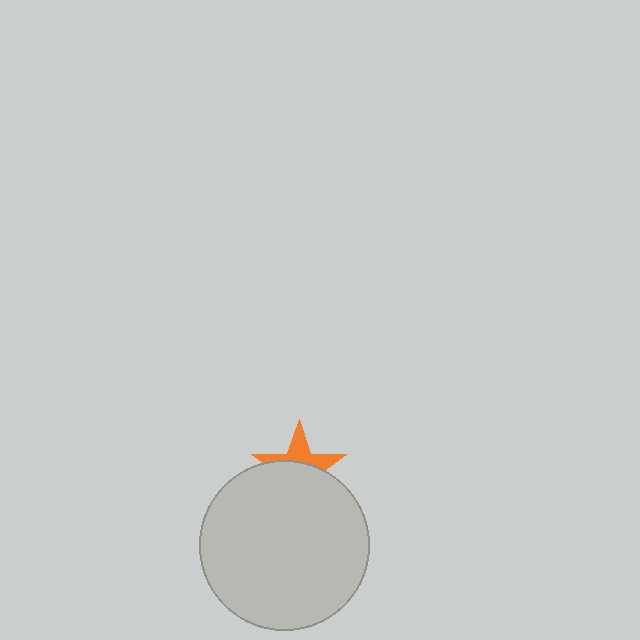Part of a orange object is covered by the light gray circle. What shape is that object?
It is a star.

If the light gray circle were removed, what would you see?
You would see the complete orange star.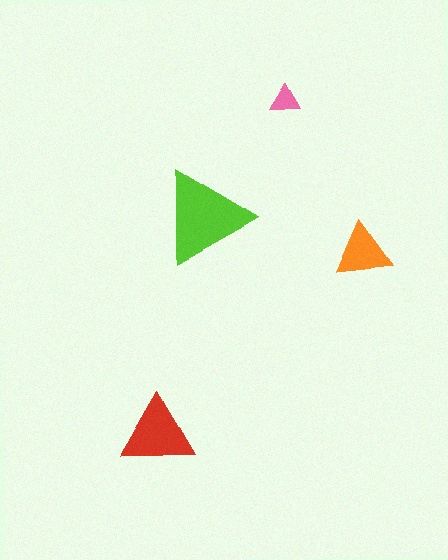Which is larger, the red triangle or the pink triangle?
The red one.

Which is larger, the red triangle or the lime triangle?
The lime one.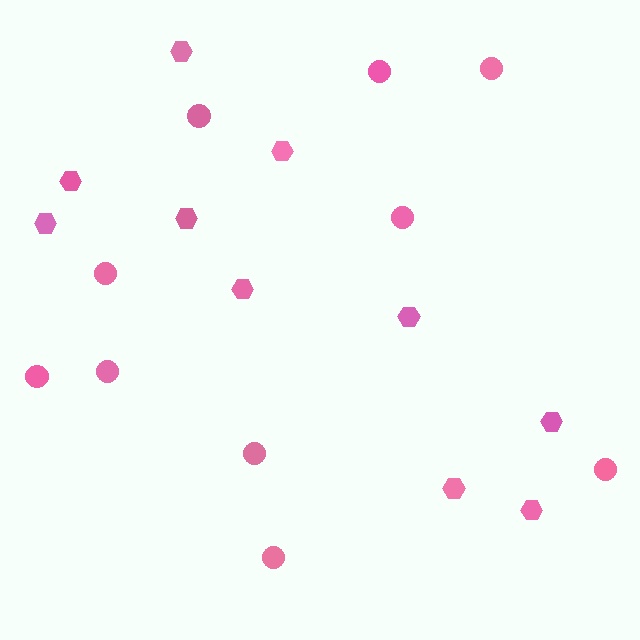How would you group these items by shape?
There are 2 groups: one group of hexagons (10) and one group of circles (10).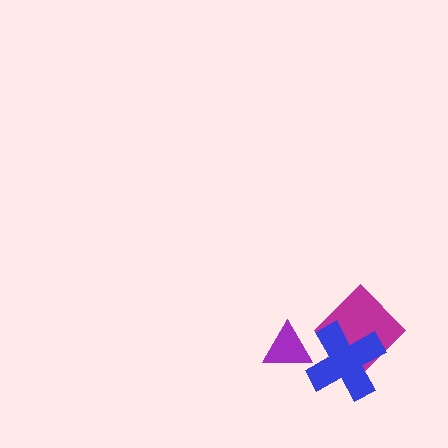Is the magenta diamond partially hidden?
Yes, it is partially covered by another shape.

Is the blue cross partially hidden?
Yes, it is partially covered by another shape.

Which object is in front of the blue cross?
The purple triangle is in front of the blue cross.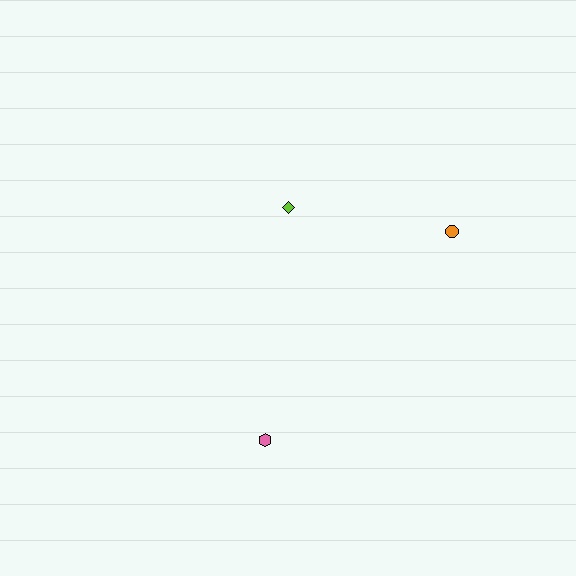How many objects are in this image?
There are 3 objects.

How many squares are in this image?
There are no squares.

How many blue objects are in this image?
There are no blue objects.